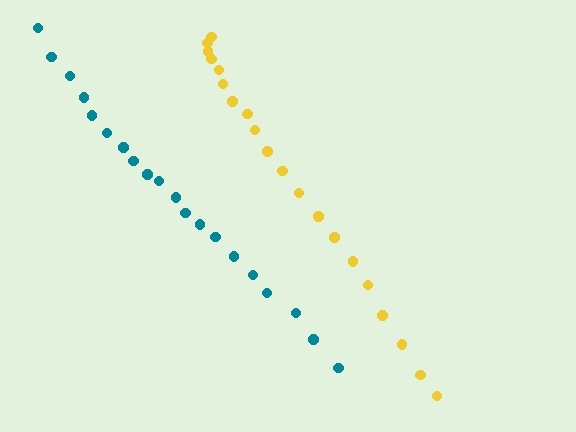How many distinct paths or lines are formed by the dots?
There are 2 distinct paths.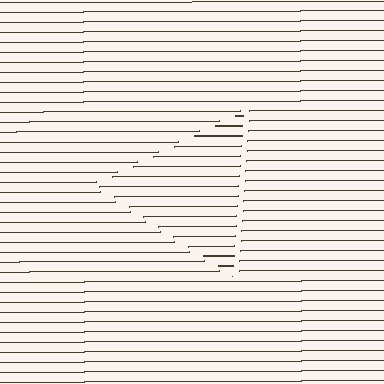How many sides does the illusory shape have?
3 sides — the line-ends trace a triangle.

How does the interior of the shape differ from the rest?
The interior of the shape contains the same grating, shifted by half a period — the contour is defined by the phase discontinuity where line-ends from the inner and outer gratings abut.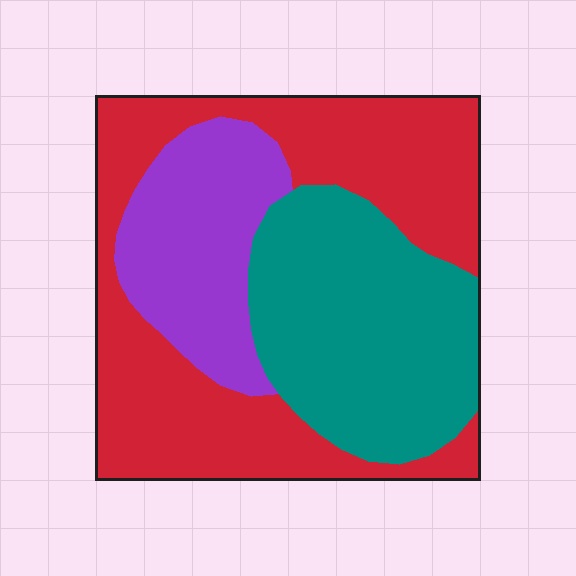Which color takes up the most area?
Red, at roughly 45%.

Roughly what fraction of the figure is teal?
Teal takes up about one third (1/3) of the figure.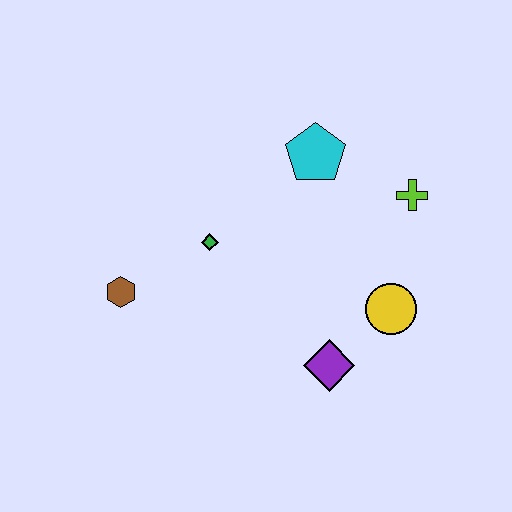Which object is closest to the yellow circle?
The purple diamond is closest to the yellow circle.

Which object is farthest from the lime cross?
The brown hexagon is farthest from the lime cross.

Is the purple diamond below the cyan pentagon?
Yes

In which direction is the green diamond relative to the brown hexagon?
The green diamond is to the right of the brown hexagon.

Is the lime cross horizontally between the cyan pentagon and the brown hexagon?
No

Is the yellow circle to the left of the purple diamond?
No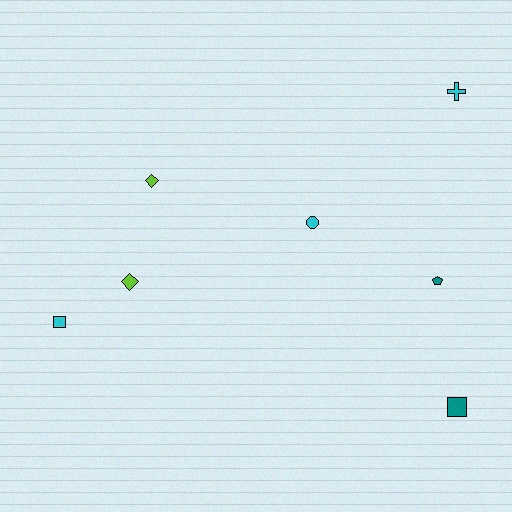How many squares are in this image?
There are 2 squares.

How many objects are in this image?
There are 7 objects.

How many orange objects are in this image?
There are no orange objects.